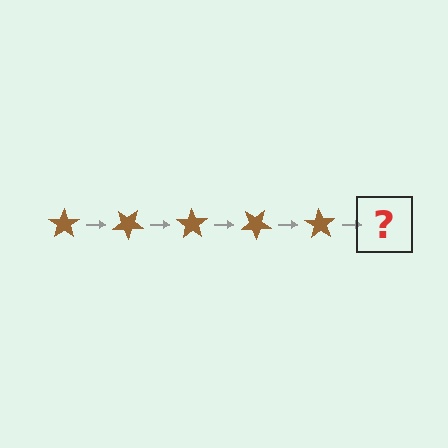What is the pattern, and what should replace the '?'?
The pattern is that the star rotates 35 degrees each step. The '?' should be a brown star rotated 175 degrees.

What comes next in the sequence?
The next element should be a brown star rotated 175 degrees.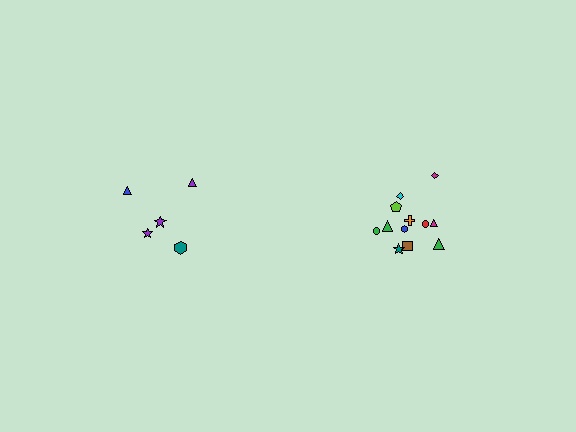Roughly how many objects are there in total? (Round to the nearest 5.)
Roughly 15 objects in total.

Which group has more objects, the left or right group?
The right group.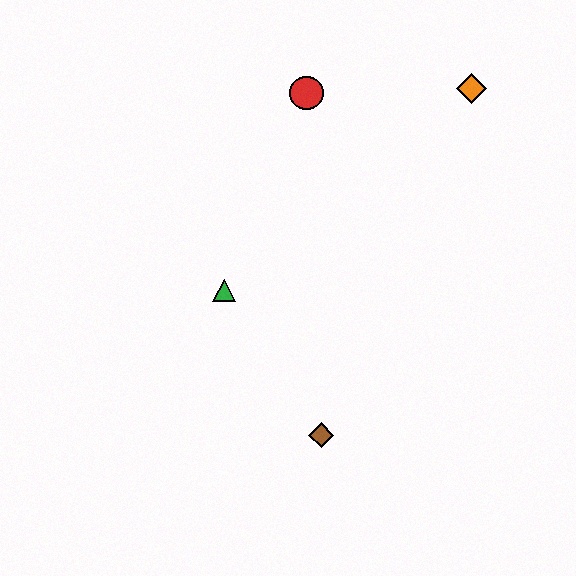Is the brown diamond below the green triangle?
Yes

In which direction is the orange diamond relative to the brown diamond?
The orange diamond is above the brown diamond.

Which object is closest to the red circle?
The orange diamond is closest to the red circle.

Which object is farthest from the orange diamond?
The brown diamond is farthest from the orange diamond.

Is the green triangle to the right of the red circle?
No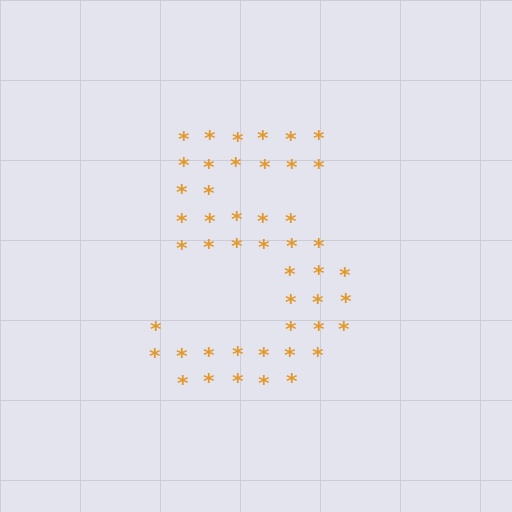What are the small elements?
The small elements are asterisks.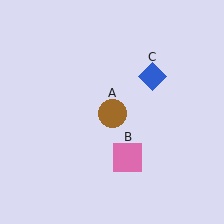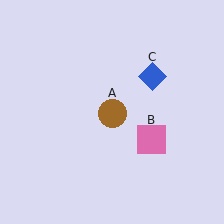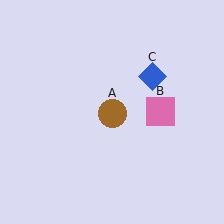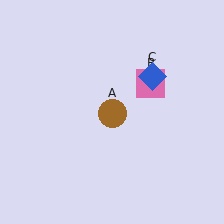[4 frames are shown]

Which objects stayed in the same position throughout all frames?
Brown circle (object A) and blue diamond (object C) remained stationary.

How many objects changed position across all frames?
1 object changed position: pink square (object B).